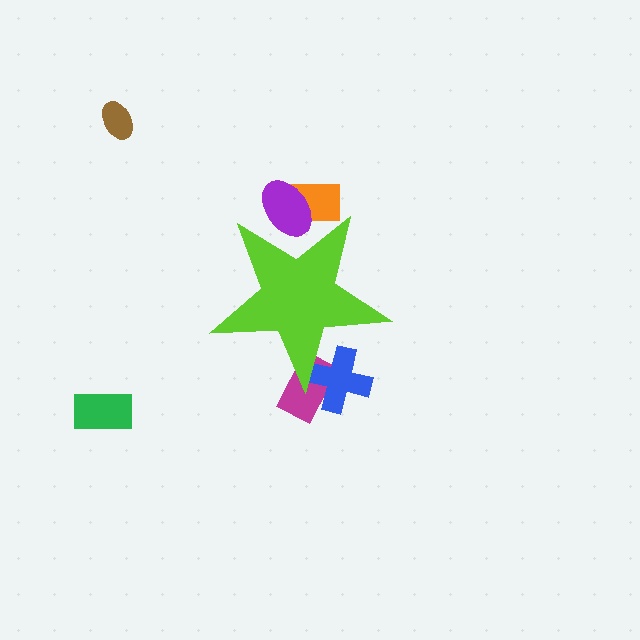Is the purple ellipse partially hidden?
Yes, the purple ellipse is partially hidden behind the lime star.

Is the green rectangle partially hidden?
No, the green rectangle is fully visible.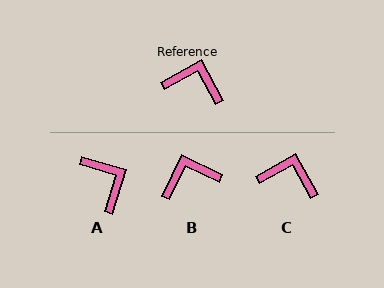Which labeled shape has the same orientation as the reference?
C.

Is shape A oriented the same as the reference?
No, it is off by about 45 degrees.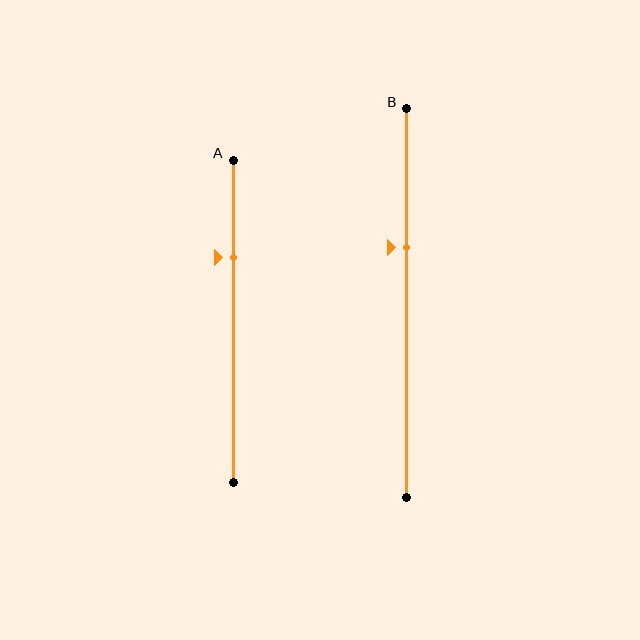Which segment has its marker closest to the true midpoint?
Segment B has its marker closest to the true midpoint.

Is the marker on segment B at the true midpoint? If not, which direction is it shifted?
No, the marker on segment B is shifted upward by about 14% of the segment length.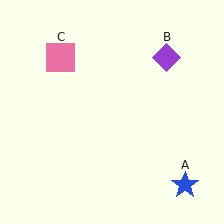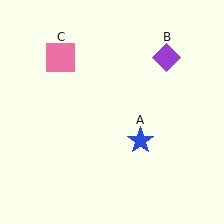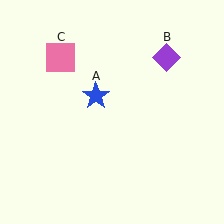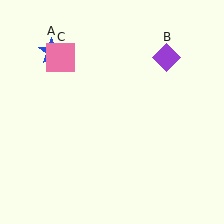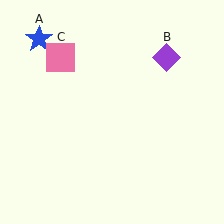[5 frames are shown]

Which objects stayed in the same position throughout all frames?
Purple diamond (object B) and pink square (object C) remained stationary.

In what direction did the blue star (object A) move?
The blue star (object A) moved up and to the left.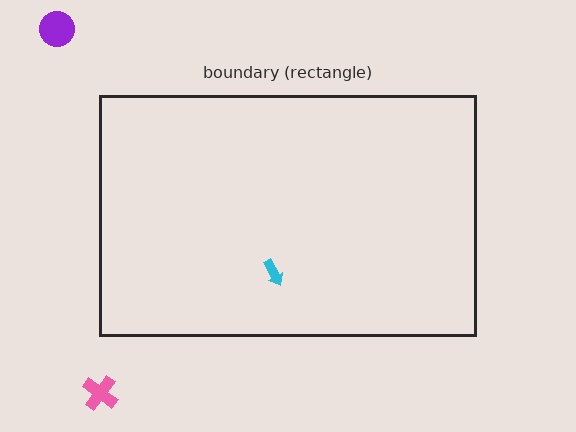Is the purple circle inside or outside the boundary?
Outside.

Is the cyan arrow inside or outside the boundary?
Inside.